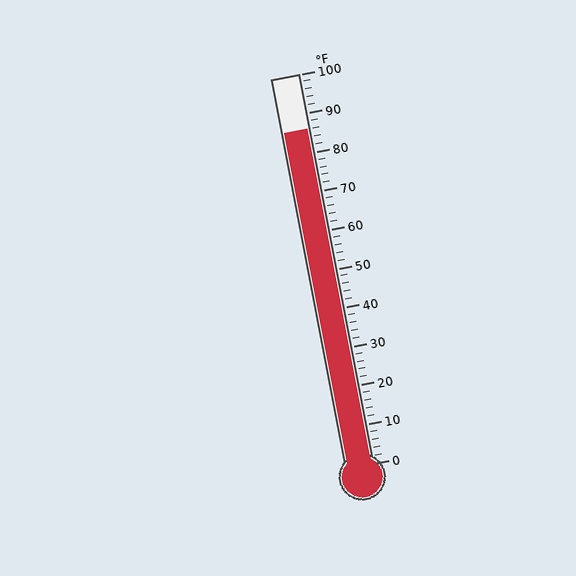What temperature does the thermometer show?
The thermometer shows approximately 86°F.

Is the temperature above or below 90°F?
The temperature is below 90°F.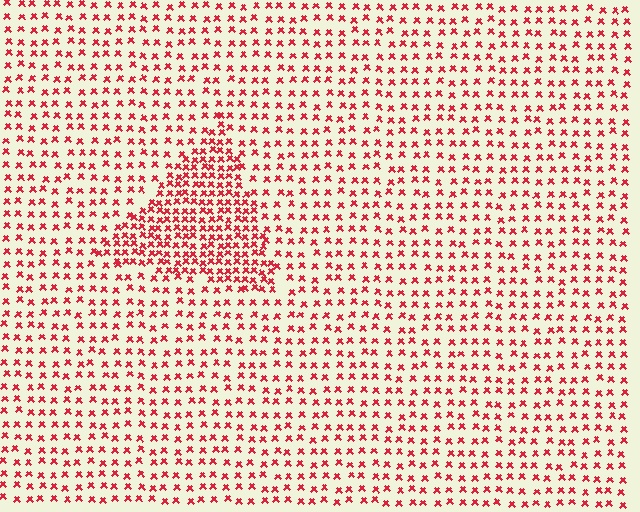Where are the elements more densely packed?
The elements are more densely packed inside the triangle boundary.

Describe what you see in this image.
The image contains small red elements arranged at two different densities. A triangle-shaped region is visible where the elements are more densely packed than the surrounding area.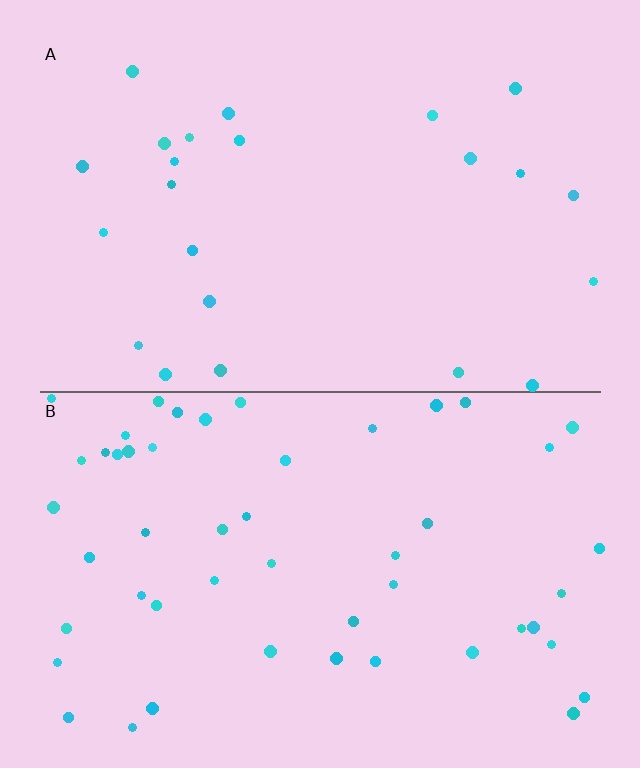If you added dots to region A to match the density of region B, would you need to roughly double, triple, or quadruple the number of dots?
Approximately double.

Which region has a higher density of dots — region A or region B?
B (the bottom).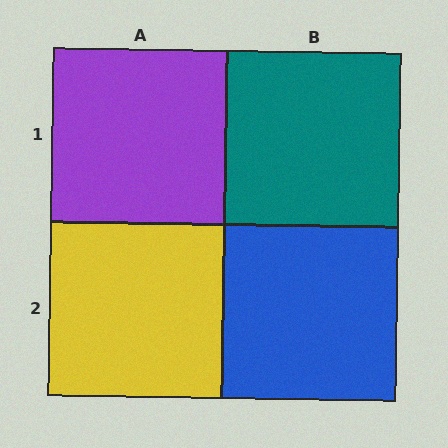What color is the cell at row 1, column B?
Teal.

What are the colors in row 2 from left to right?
Yellow, blue.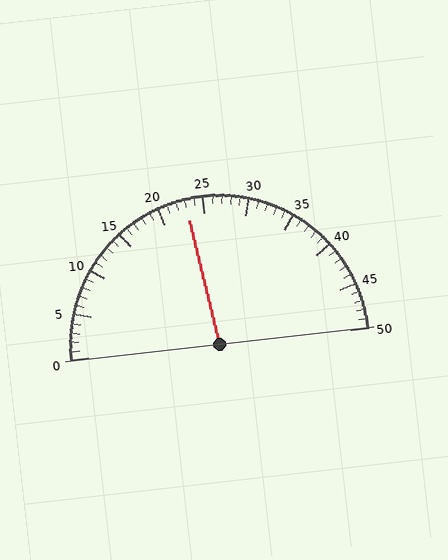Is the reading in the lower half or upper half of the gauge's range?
The reading is in the lower half of the range (0 to 50).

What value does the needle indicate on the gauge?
The needle indicates approximately 23.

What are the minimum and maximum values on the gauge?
The gauge ranges from 0 to 50.